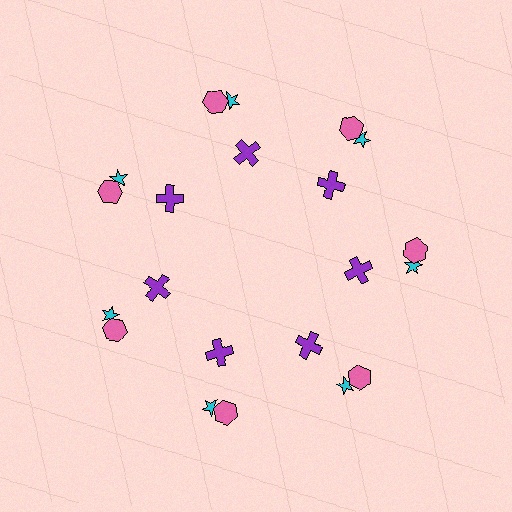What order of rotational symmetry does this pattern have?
This pattern has 7-fold rotational symmetry.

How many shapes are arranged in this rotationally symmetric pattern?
There are 21 shapes, arranged in 7 groups of 3.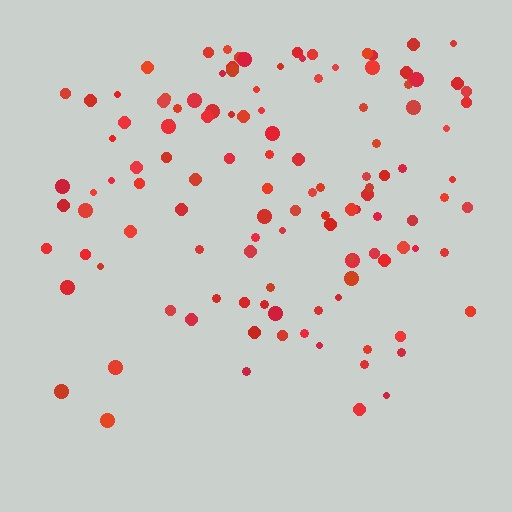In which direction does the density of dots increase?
From bottom to top, with the top side densest.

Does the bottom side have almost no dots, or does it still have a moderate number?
Still a moderate number, just noticeably fewer than the top.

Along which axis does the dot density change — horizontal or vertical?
Vertical.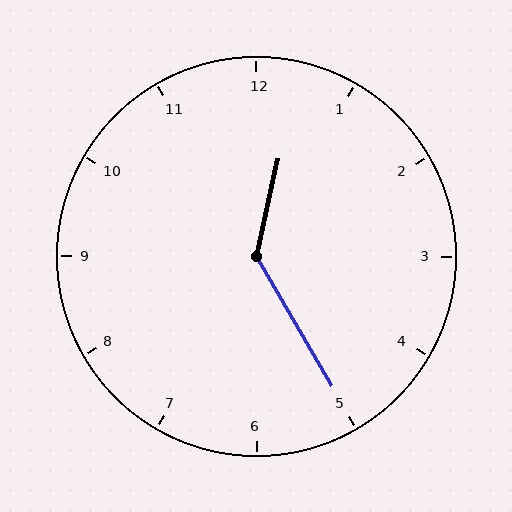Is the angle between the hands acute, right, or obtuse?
It is obtuse.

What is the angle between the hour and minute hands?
Approximately 138 degrees.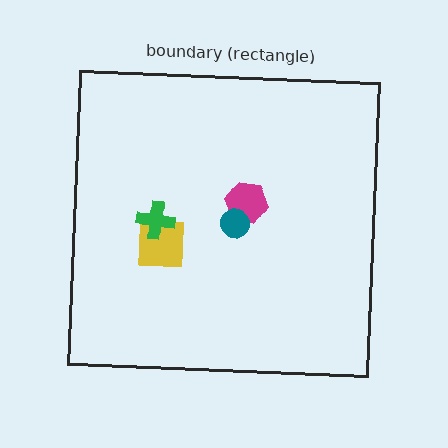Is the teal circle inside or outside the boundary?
Inside.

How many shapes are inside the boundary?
4 inside, 0 outside.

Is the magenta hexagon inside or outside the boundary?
Inside.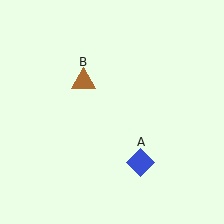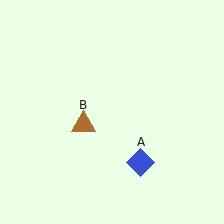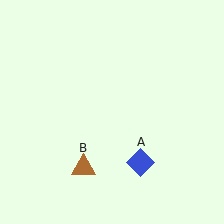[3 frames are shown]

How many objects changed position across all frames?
1 object changed position: brown triangle (object B).